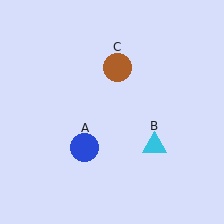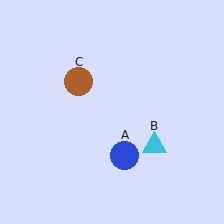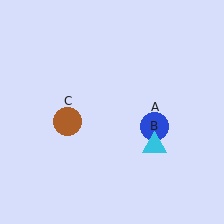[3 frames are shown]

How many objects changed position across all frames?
2 objects changed position: blue circle (object A), brown circle (object C).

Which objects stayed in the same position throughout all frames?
Cyan triangle (object B) remained stationary.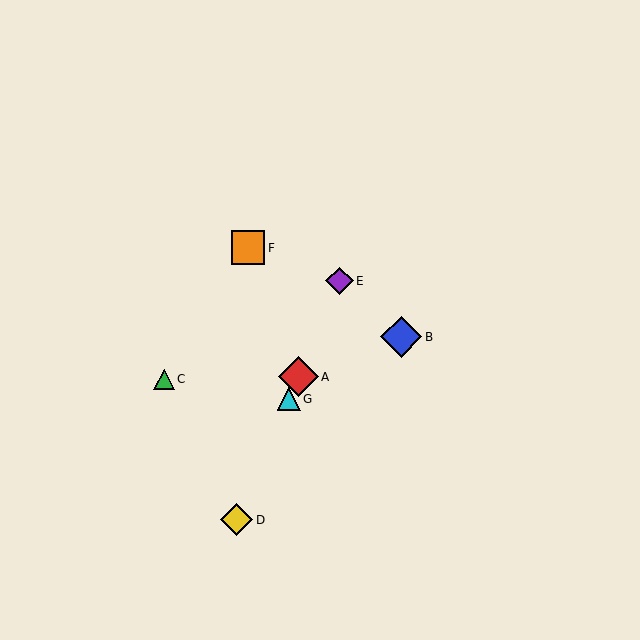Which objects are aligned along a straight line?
Objects A, D, E, G are aligned along a straight line.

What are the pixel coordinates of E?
Object E is at (340, 281).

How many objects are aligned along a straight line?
4 objects (A, D, E, G) are aligned along a straight line.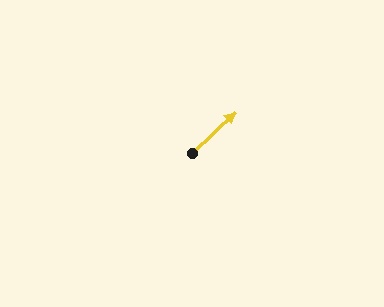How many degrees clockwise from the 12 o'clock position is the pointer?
Approximately 46 degrees.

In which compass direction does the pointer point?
Northeast.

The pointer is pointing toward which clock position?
Roughly 2 o'clock.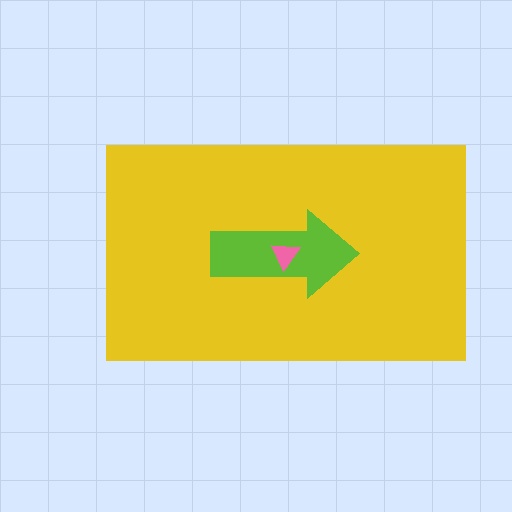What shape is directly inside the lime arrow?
The pink triangle.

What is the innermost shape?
The pink triangle.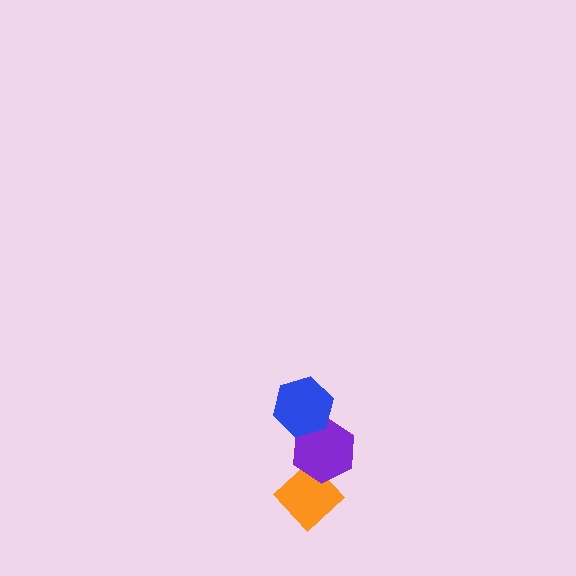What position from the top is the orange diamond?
The orange diamond is 3rd from the top.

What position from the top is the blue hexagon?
The blue hexagon is 1st from the top.